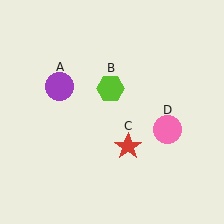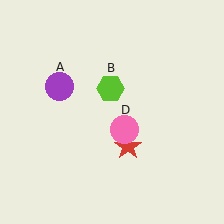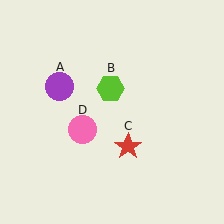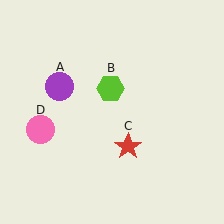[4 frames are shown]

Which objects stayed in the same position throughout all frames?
Purple circle (object A) and lime hexagon (object B) and red star (object C) remained stationary.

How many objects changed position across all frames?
1 object changed position: pink circle (object D).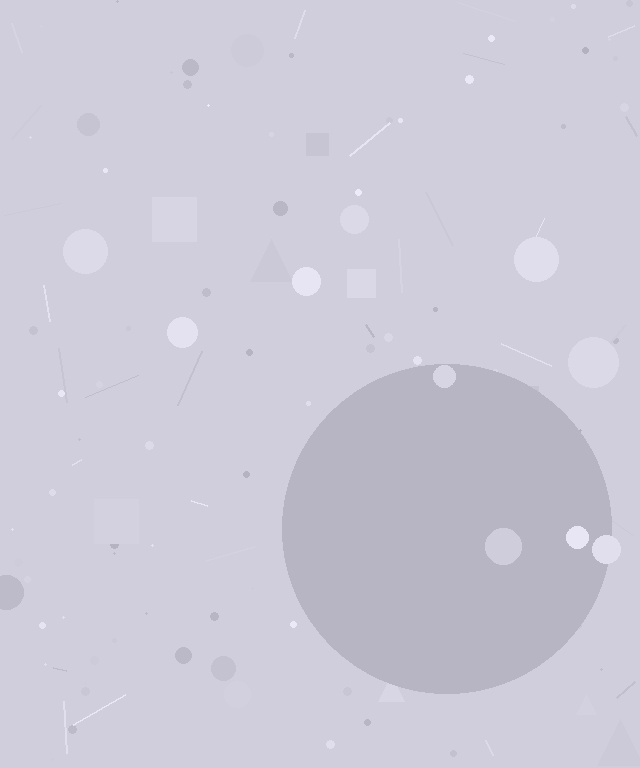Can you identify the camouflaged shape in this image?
The camouflaged shape is a circle.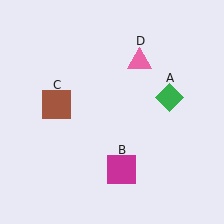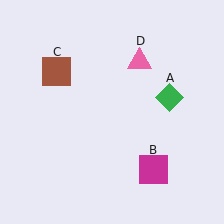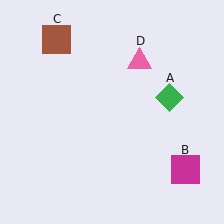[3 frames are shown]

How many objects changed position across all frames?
2 objects changed position: magenta square (object B), brown square (object C).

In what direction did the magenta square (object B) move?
The magenta square (object B) moved right.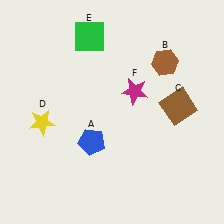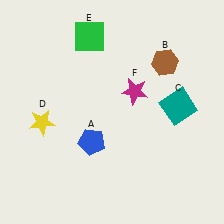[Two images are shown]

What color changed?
The square (C) changed from brown in Image 1 to teal in Image 2.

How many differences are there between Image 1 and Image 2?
There is 1 difference between the two images.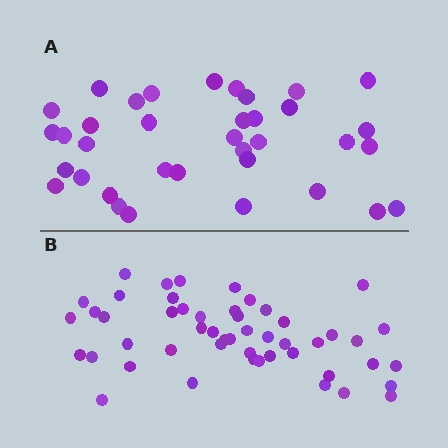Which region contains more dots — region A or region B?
Region B (the bottom region) has more dots.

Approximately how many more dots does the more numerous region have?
Region B has approximately 15 more dots than region A.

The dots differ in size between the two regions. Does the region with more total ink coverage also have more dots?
No. Region A has more total ink coverage because its dots are larger, but region B actually contains more individual dots. Total area can be misleading — the number of items is what matters here.